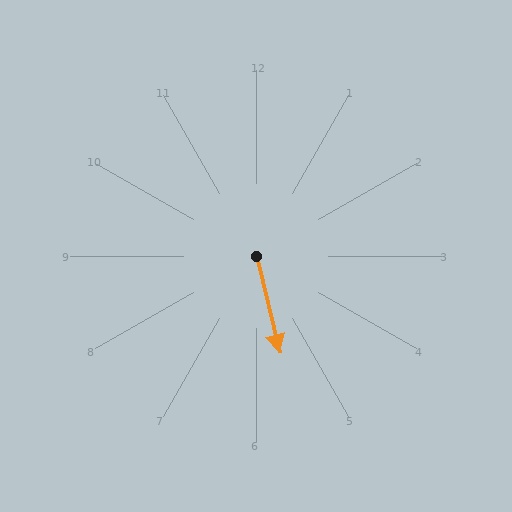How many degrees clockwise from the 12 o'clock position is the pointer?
Approximately 166 degrees.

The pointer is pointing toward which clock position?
Roughly 6 o'clock.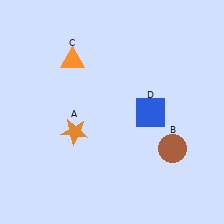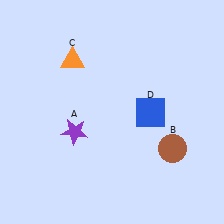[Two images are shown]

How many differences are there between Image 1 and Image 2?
There is 1 difference between the two images.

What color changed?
The star (A) changed from orange in Image 1 to purple in Image 2.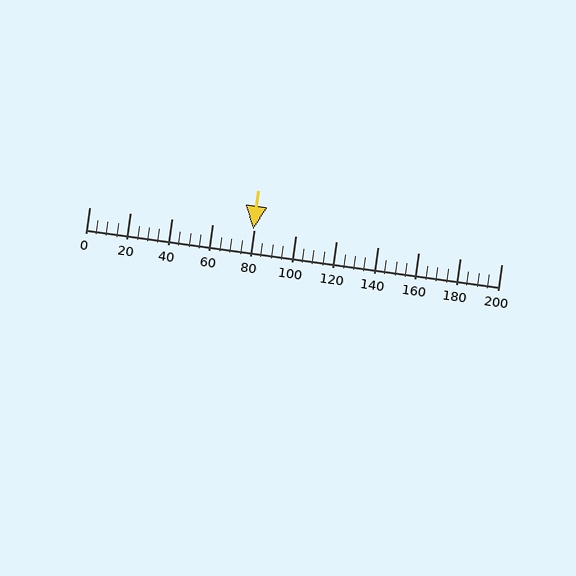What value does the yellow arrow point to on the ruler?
The yellow arrow points to approximately 80.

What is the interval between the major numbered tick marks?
The major tick marks are spaced 20 units apart.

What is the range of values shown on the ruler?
The ruler shows values from 0 to 200.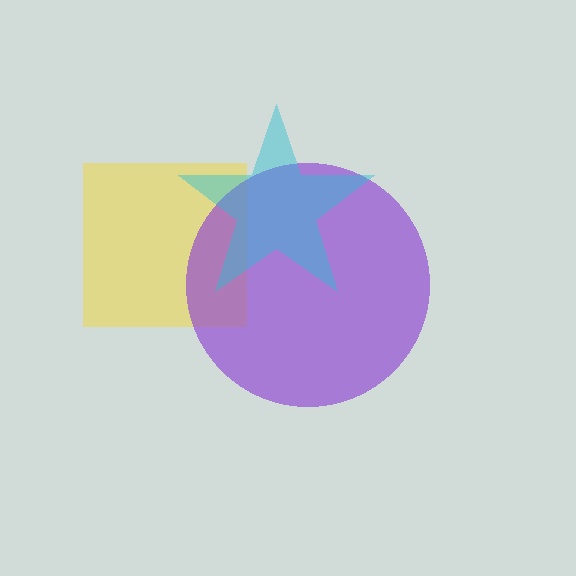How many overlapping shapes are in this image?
There are 3 overlapping shapes in the image.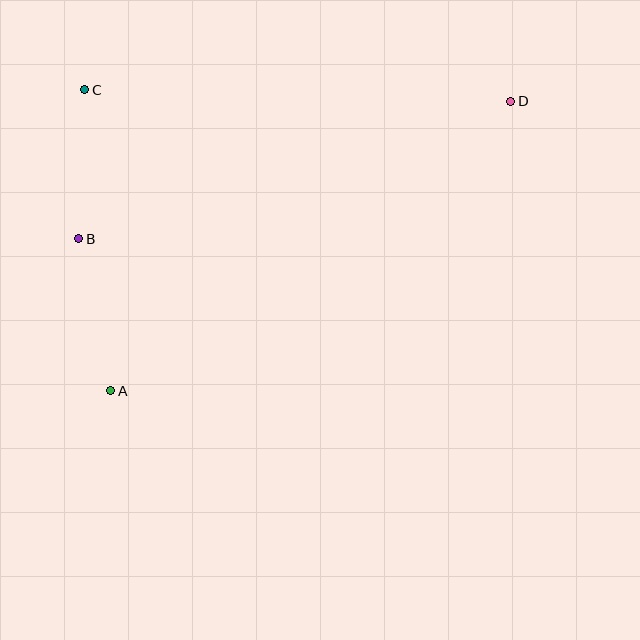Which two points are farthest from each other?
Points A and D are farthest from each other.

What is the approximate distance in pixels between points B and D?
The distance between B and D is approximately 453 pixels.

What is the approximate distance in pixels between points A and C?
The distance between A and C is approximately 302 pixels.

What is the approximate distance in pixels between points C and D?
The distance between C and D is approximately 426 pixels.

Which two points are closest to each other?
Points B and C are closest to each other.